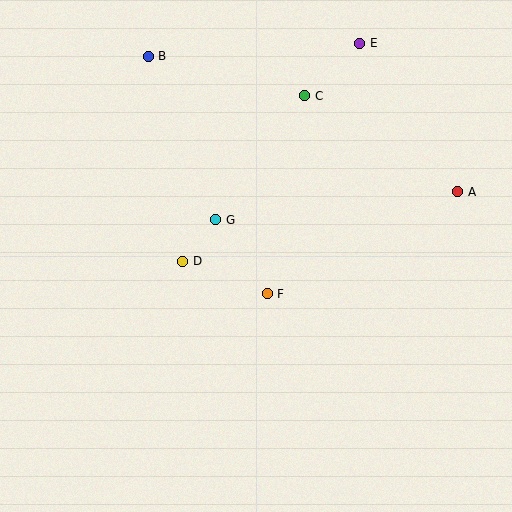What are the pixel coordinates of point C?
Point C is at (305, 96).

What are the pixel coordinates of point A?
Point A is at (458, 192).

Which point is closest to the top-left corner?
Point B is closest to the top-left corner.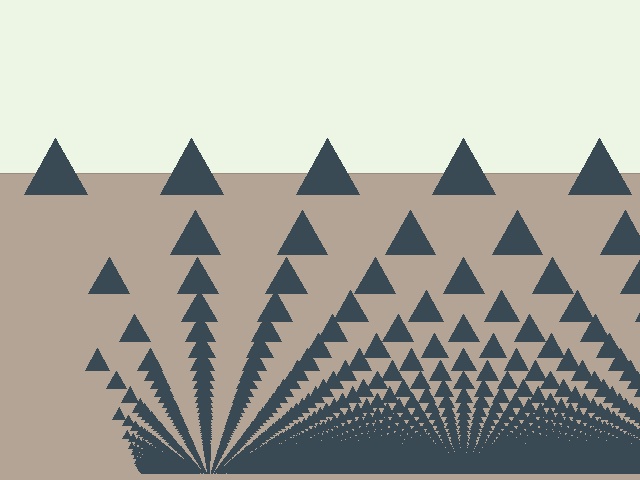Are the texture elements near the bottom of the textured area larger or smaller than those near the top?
Smaller. The gradient is inverted — elements near the bottom are smaller and denser.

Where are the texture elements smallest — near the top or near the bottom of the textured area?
Near the bottom.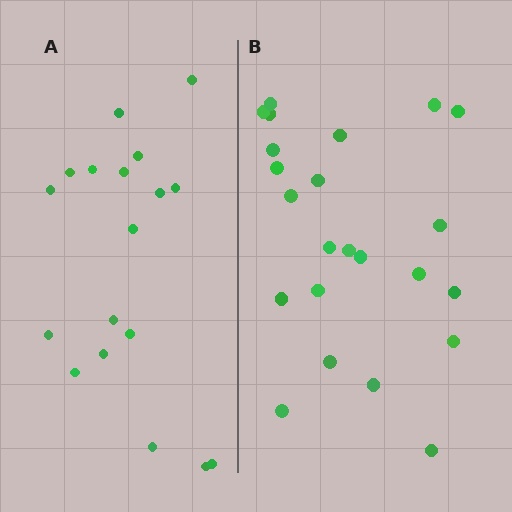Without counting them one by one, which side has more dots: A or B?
Region B (the right region) has more dots.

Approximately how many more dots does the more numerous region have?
Region B has about 5 more dots than region A.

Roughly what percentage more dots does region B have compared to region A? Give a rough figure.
About 30% more.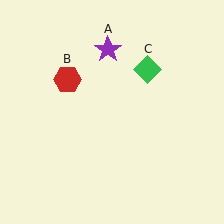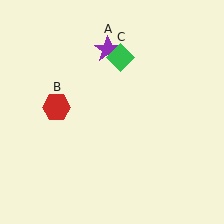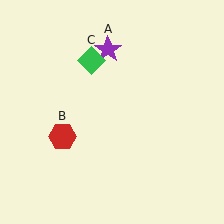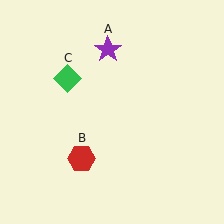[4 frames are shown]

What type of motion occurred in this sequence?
The red hexagon (object B), green diamond (object C) rotated counterclockwise around the center of the scene.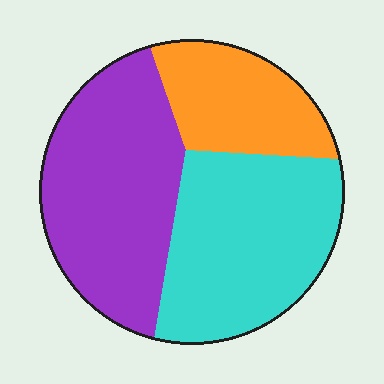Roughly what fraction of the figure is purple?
Purple takes up about two fifths (2/5) of the figure.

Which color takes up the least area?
Orange, at roughly 20%.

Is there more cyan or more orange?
Cyan.